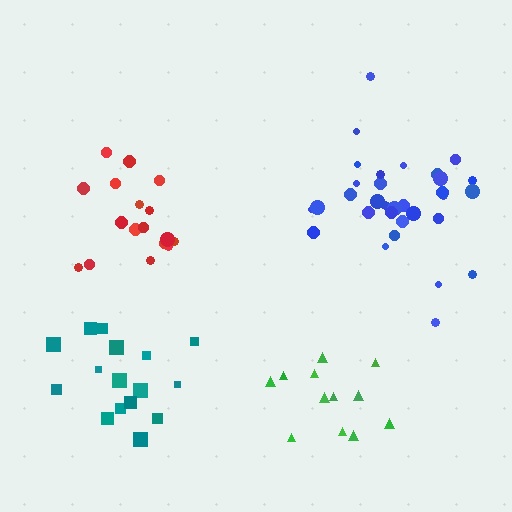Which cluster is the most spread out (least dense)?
Teal.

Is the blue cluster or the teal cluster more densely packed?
Blue.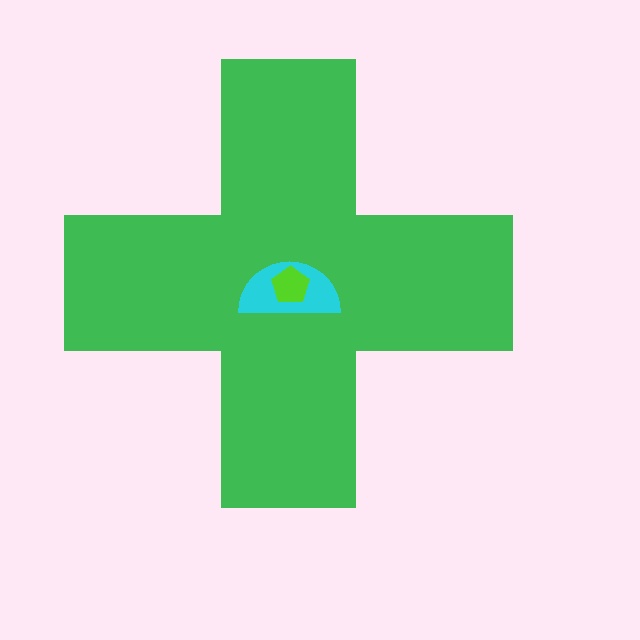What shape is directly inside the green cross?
The cyan semicircle.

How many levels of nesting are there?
3.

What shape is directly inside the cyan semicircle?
The lime pentagon.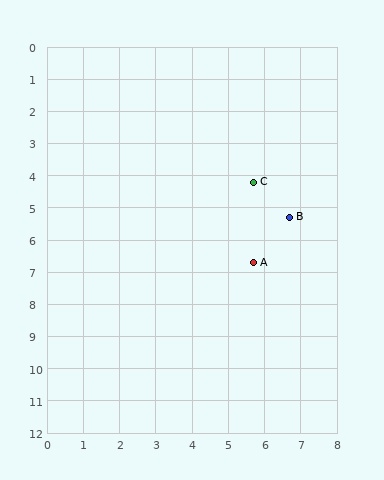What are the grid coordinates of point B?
Point B is at approximately (6.7, 5.3).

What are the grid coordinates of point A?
Point A is at approximately (5.7, 6.7).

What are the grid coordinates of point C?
Point C is at approximately (5.7, 4.2).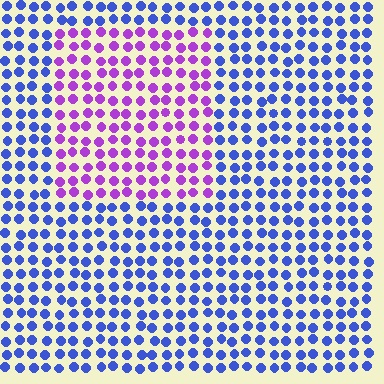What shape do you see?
I see a rectangle.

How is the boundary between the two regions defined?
The boundary is defined purely by a slight shift in hue (about 55 degrees). Spacing, size, and orientation are identical on both sides.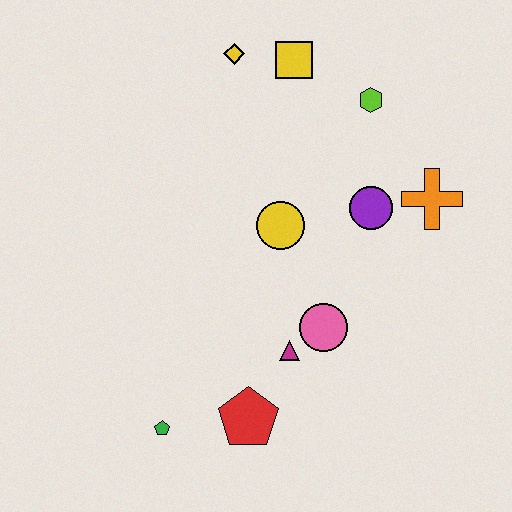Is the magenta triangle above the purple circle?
No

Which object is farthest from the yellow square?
The green pentagon is farthest from the yellow square.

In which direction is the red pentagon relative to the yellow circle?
The red pentagon is below the yellow circle.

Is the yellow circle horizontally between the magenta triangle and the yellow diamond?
Yes